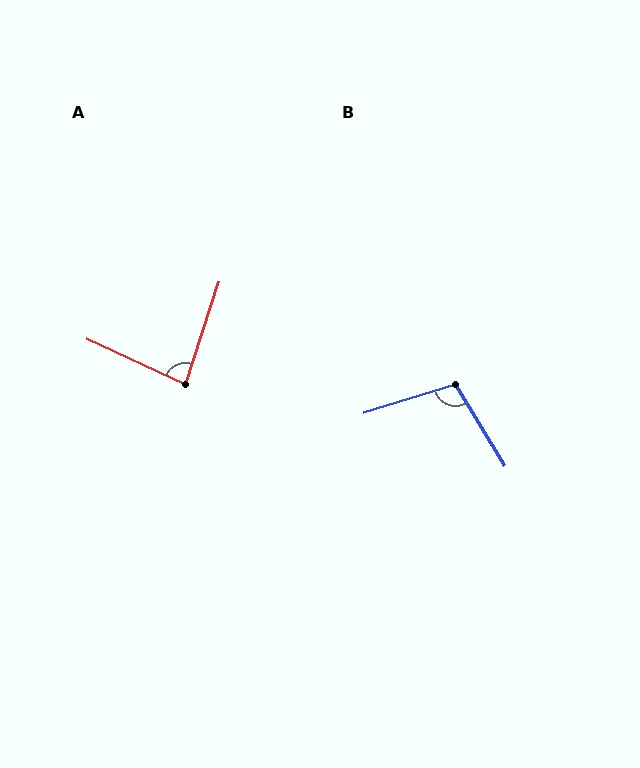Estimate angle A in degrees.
Approximately 84 degrees.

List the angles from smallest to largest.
A (84°), B (104°).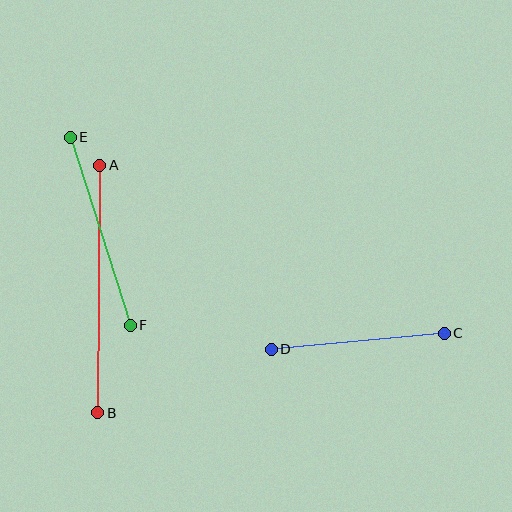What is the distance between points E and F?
The distance is approximately 197 pixels.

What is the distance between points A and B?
The distance is approximately 248 pixels.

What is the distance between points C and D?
The distance is approximately 174 pixels.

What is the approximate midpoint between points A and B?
The midpoint is at approximately (99, 289) pixels.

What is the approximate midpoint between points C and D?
The midpoint is at approximately (358, 341) pixels.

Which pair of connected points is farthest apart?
Points A and B are farthest apart.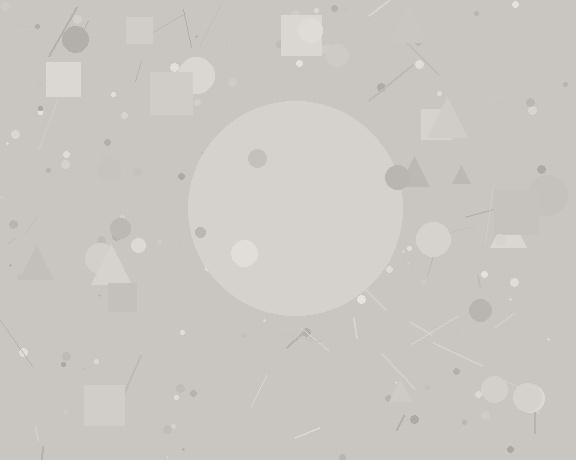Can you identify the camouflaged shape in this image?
The camouflaged shape is a circle.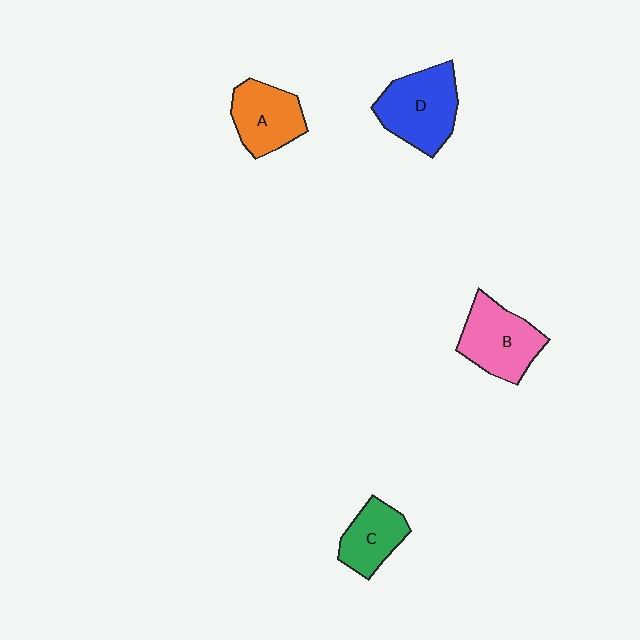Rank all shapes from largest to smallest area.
From largest to smallest: D (blue), B (pink), A (orange), C (green).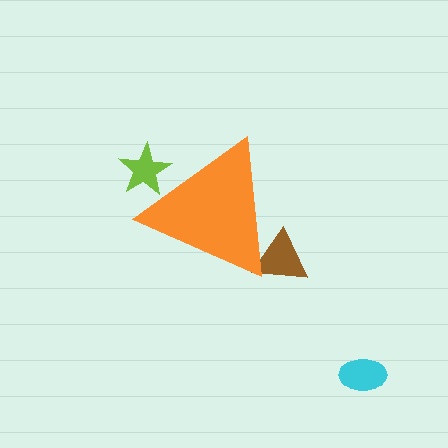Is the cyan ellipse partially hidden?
No, the cyan ellipse is fully visible.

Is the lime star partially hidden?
Yes, the lime star is partially hidden behind the orange triangle.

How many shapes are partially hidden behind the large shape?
2 shapes are partially hidden.